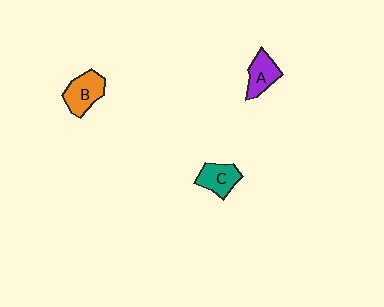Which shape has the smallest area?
Shape A (purple).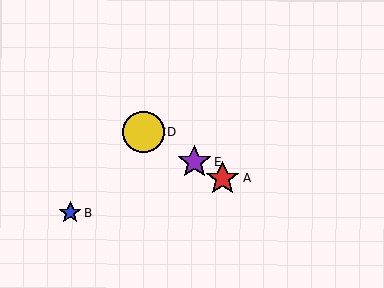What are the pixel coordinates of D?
Object D is at (144, 132).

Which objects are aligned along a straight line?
Objects A, C, D, E are aligned along a straight line.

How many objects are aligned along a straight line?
4 objects (A, C, D, E) are aligned along a straight line.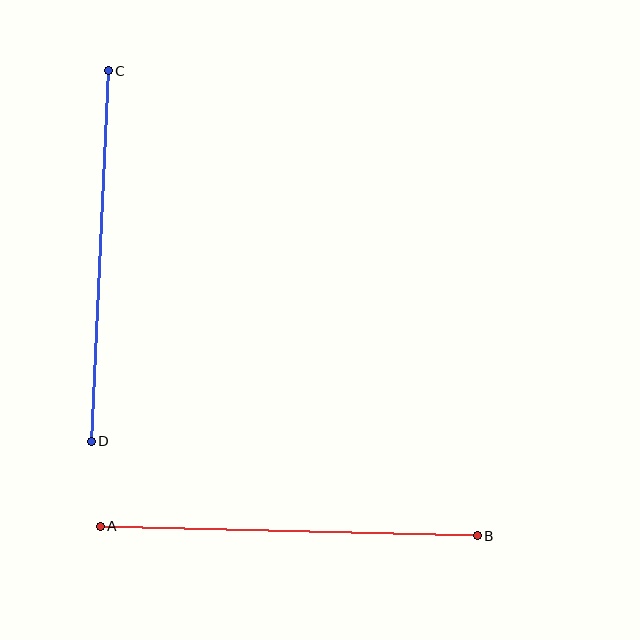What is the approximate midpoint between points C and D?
The midpoint is at approximately (100, 256) pixels.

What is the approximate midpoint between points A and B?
The midpoint is at approximately (289, 531) pixels.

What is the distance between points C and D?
The distance is approximately 371 pixels.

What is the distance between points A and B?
The distance is approximately 377 pixels.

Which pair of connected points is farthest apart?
Points A and B are farthest apart.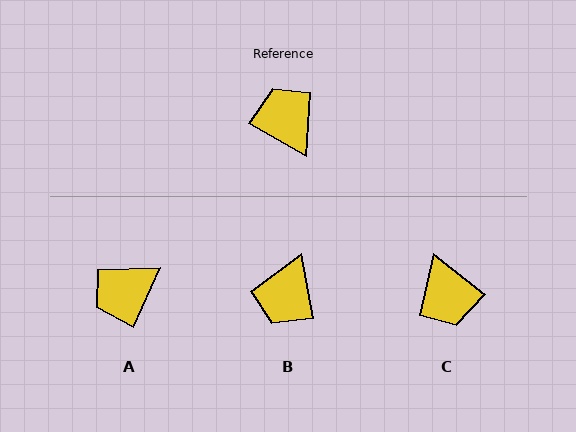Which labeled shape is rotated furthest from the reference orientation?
C, about 171 degrees away.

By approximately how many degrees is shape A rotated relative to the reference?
Approximately 95 degrees counter-clockwise.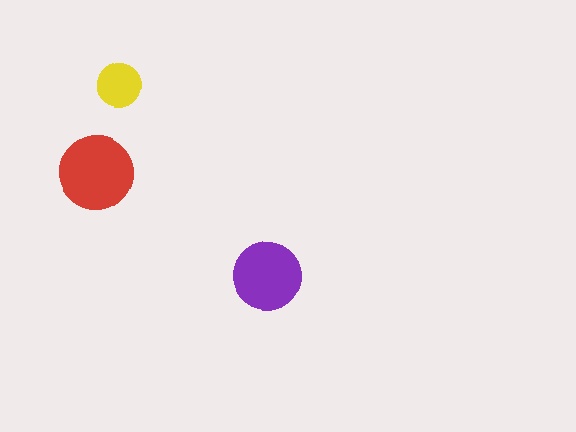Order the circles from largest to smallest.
the red one, the purple one, the yellow one.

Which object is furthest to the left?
The red circle is leftmost.